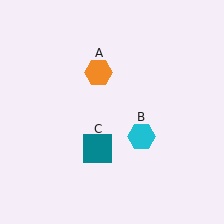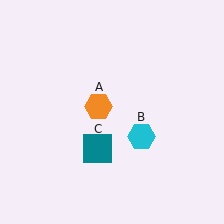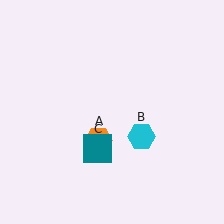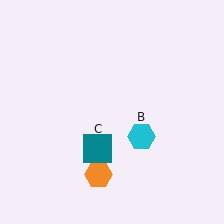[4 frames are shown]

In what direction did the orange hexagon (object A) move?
The orange hexagon (object A) moved down.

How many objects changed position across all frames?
1 object changed position: orange hexagon (object A).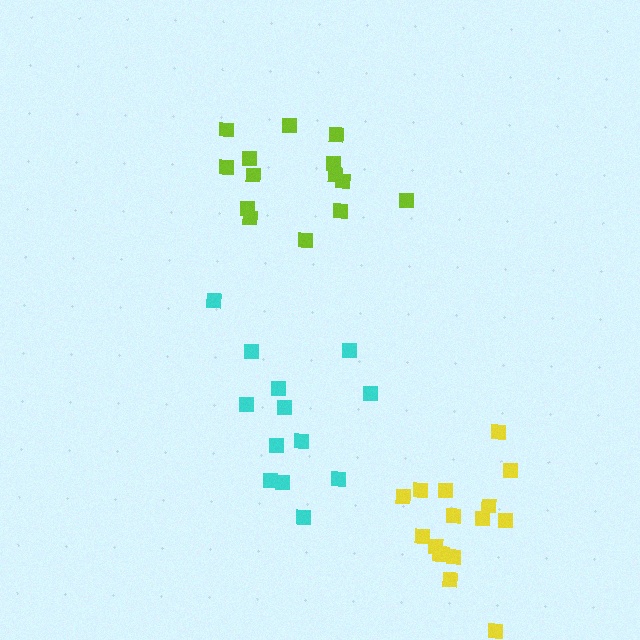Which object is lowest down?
The yellow cluster is bottommost.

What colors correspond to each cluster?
The clusters are colored: lime, cyan, yellow.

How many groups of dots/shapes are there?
There are 3 groups.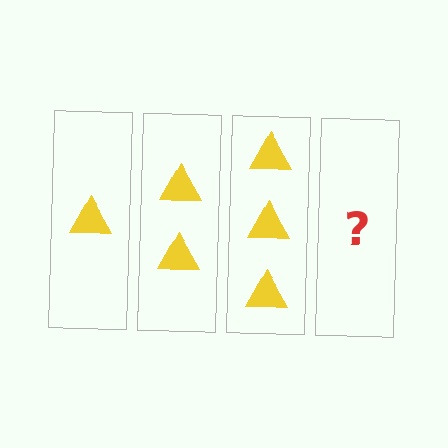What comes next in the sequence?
The next element should be 4 triangles.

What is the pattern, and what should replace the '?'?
The pattern is that each step adds one more triangle. The '?' should be 4 triangles.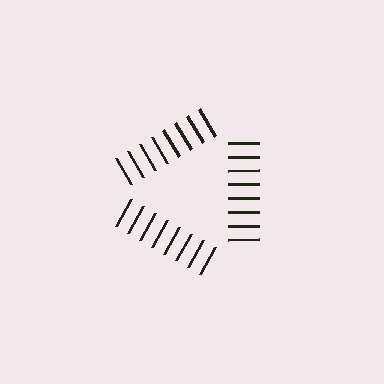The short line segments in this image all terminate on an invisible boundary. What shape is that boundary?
An illusory triangle — the line segments terminate on its edges but no continuous stroke is drawn.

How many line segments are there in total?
24 — 8 along each of the 3 edges.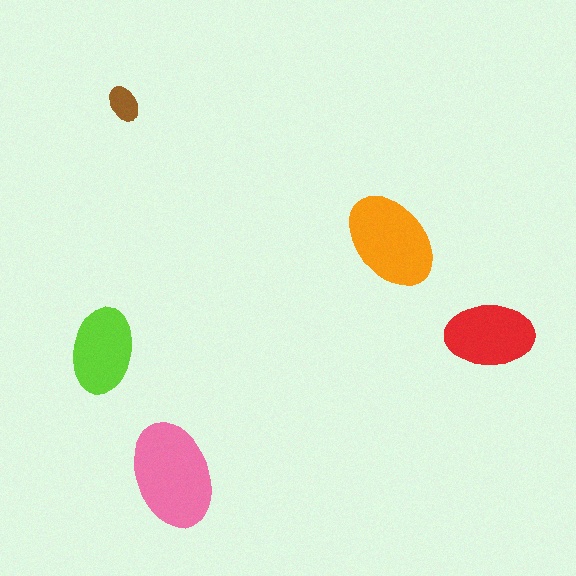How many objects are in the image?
There are 5 objects in the image.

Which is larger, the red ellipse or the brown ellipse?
The red one.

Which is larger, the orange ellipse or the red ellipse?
The orange one.